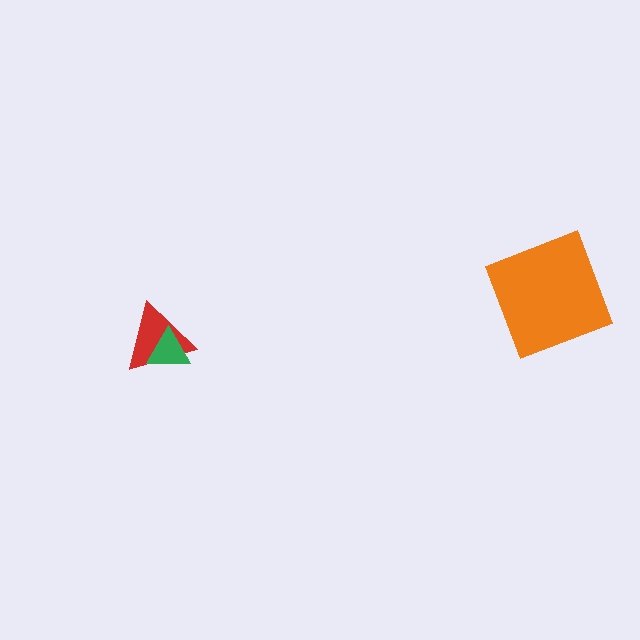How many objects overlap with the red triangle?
1 object overlaps with the red triangle.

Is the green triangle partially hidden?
No, no other shape covers it.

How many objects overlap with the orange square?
0 objects overlap with the orange square.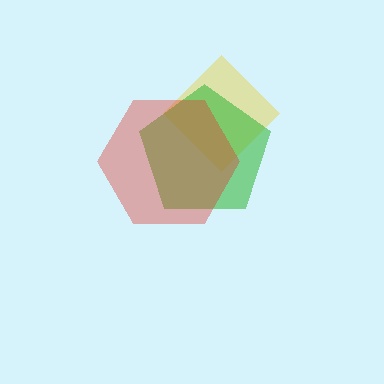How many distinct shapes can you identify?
There are 3 distinct shapes: a yellow diamond, a green pentagon, a red hexagon.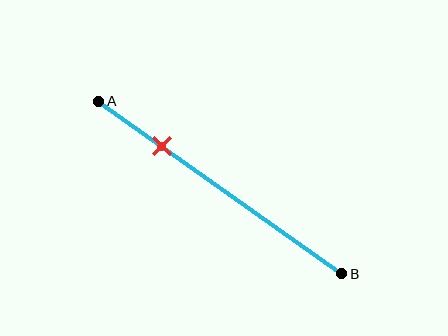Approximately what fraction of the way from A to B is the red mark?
The red mark is approximately 25% of the way from A to B.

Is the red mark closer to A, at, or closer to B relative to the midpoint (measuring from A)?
The red mark is closer to point A than the midpoint of segment AB.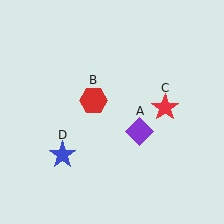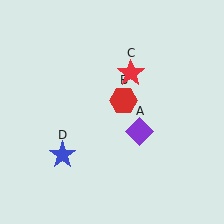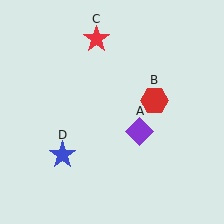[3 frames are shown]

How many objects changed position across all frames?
2 objects changed position: red hexagon (object B), red star (object C).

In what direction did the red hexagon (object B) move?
The red hexagon (object B) moved right.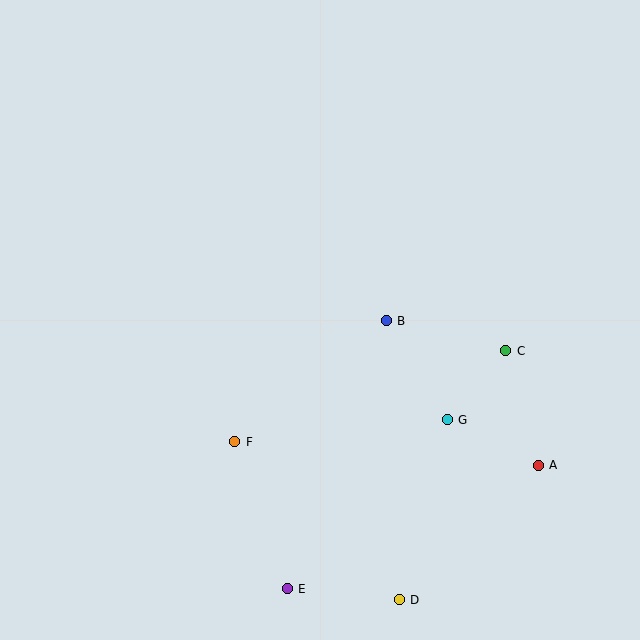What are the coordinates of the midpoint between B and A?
The midpoint between B and A is at (462, 393).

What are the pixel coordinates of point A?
Point A is at (538, 465).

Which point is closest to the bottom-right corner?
Point A is closest to the bottom-right corner.